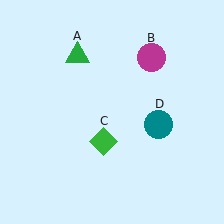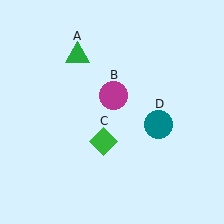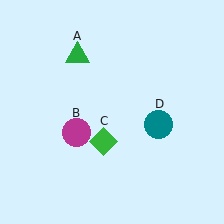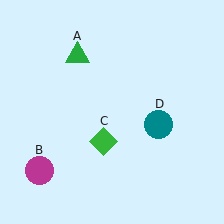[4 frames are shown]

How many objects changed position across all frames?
1 object changed position: magenta circle (object B).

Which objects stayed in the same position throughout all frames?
Green triangle (object A) and green diamond (object C) and teal circle (object D) remained stationary.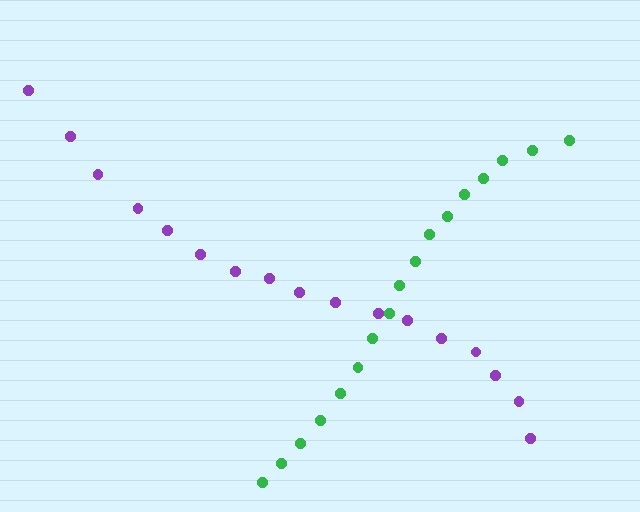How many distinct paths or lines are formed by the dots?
There are 2 distinct paths.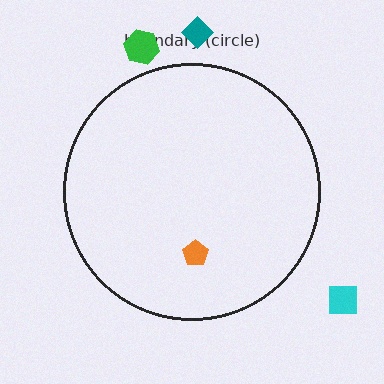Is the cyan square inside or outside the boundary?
Outside.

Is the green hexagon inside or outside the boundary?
Outside.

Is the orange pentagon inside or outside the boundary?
Inside.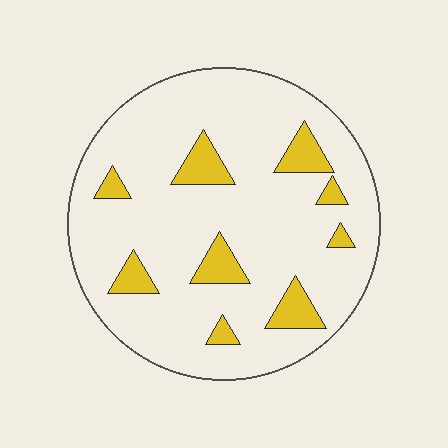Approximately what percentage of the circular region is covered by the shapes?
Approximately 15%.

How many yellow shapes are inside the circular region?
9.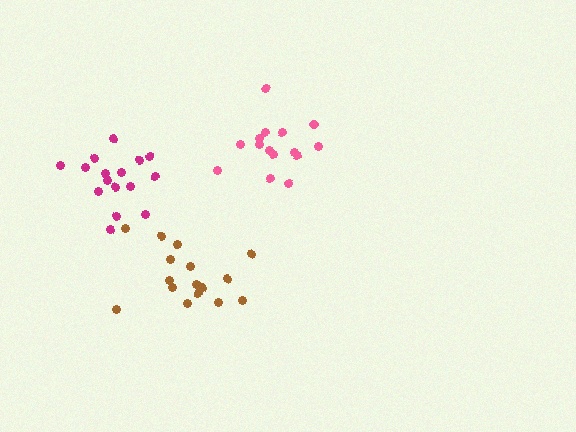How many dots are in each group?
Group 1: 15 dots, Group 2: 16 dots, Group 3: 17 dots (48 total).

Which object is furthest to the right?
The pink cluster is rightmost.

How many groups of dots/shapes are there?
There are 3 groups.